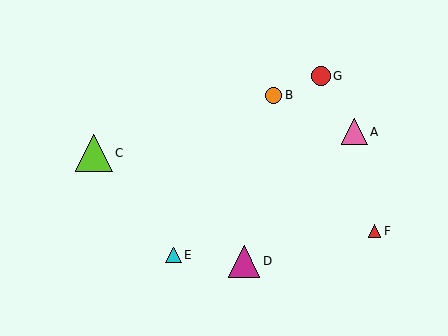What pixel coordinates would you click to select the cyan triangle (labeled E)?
Click at (174, 255) to select the cyan triangle E.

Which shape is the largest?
The lime triangle (labeled C) is the largest.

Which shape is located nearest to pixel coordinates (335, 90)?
The red circle (labeled G) at (321, 76) is nearest to that location.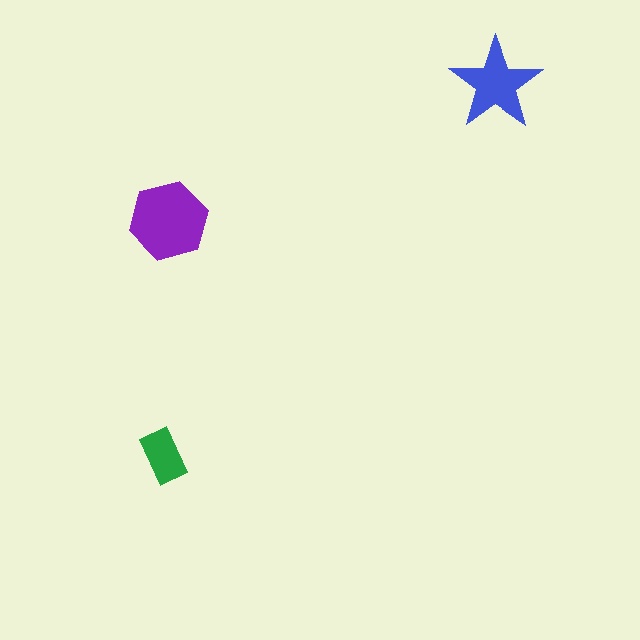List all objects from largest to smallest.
The purple hexagon, the blue star, the green rectangle.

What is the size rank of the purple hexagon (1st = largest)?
1st.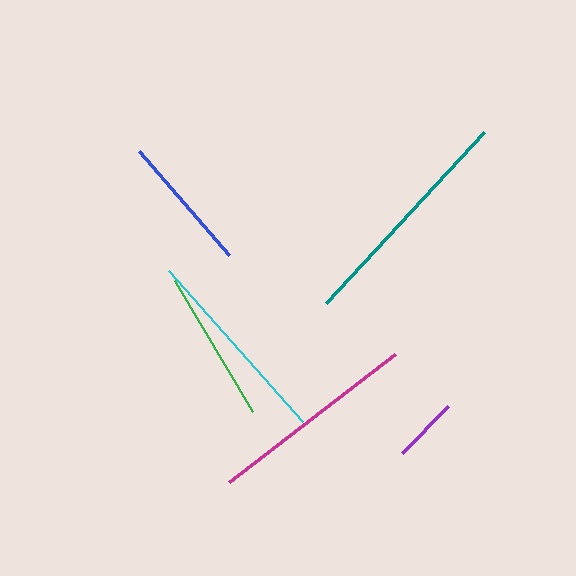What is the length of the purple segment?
The purple segment is approximately 66 pixels long.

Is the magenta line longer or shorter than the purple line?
The magenta line is longer than the purple line.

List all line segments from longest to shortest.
From longest to shortest: teal, magenta, cyan, green, blue, purple.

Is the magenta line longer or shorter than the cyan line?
The magenta line is longer than the cyan line.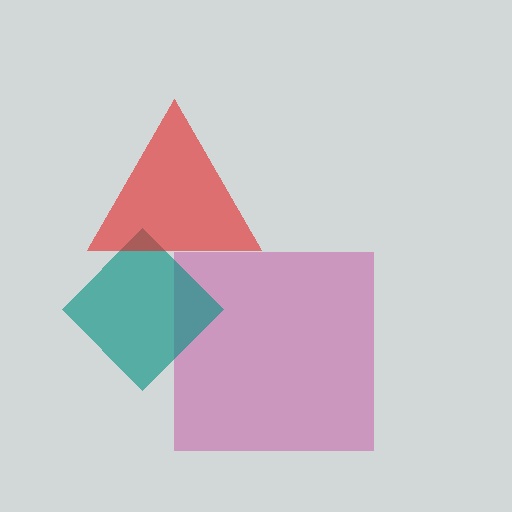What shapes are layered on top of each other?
The layered shapes are: a magenta square, a teal diamond, a red triangle.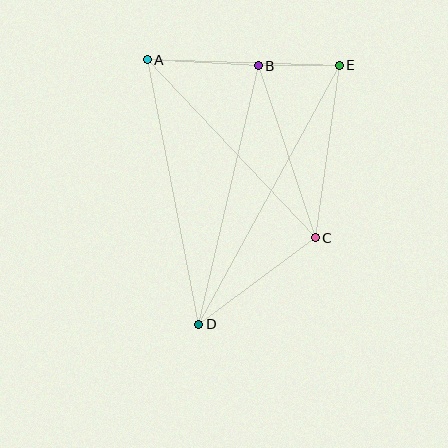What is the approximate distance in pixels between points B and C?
The distance between B and C is approximately 181 pixels.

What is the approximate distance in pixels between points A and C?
The distance between A and C is approximately 245 pixels.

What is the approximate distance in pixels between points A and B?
The distance between A and B is approximately 111 pixels.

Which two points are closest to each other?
Points B and E are closest to each other.